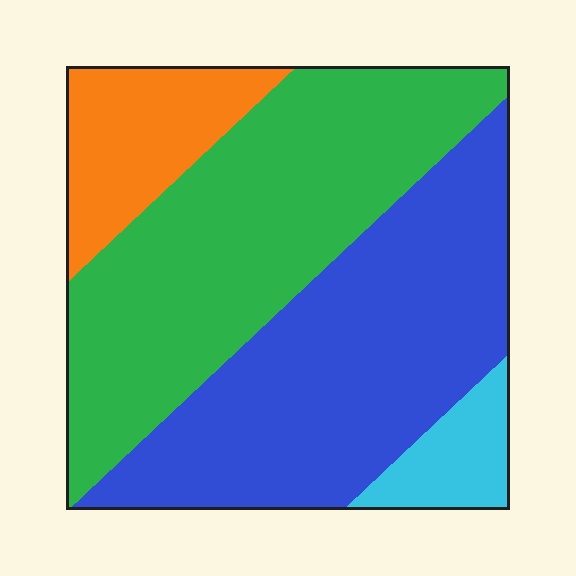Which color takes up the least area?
Cyan, at roughly 5%.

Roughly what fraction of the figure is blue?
Blue covers roughly 40% of the figure.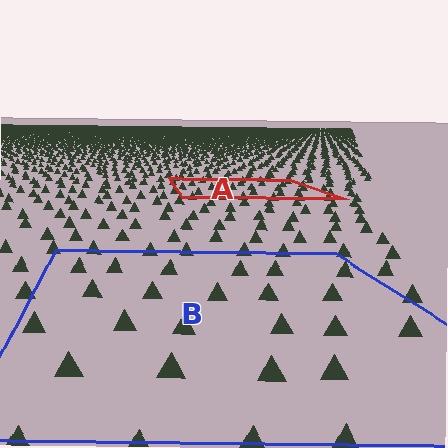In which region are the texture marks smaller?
The texture marks are smaller in region A, because it is farther away.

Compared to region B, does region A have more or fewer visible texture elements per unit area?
Region A has more texture elements per unit area — they are packed more densely because it is farther away.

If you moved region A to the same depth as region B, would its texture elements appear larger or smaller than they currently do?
They would appear larger. At a closer depth, the same texture elements are projected at a bigger on-screen size.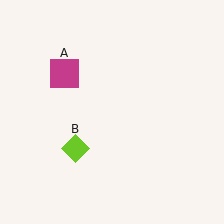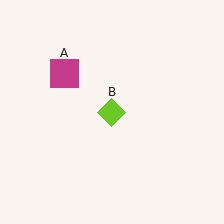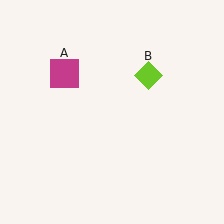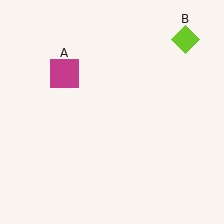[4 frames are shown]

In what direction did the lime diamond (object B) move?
The lime diamond (object B) moved up and to the right.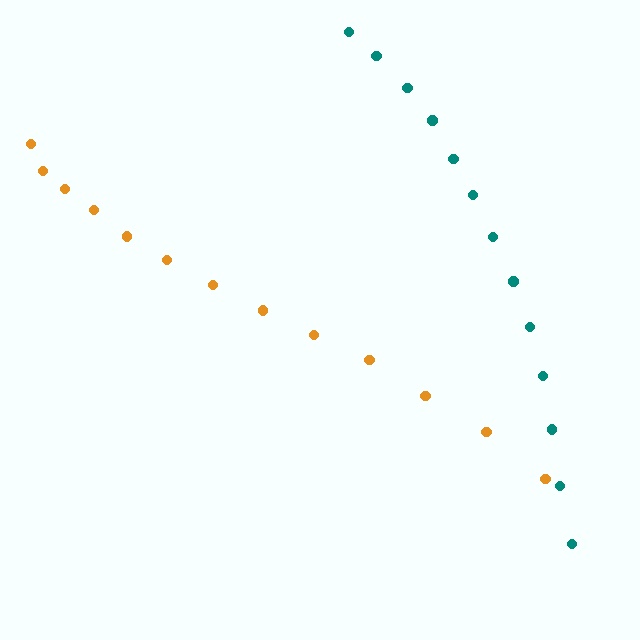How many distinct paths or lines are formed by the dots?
There are 2 distinct paths.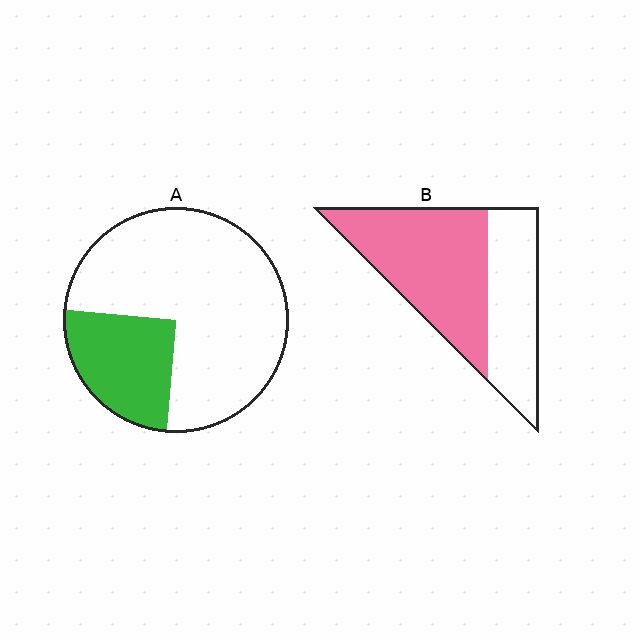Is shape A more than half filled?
No.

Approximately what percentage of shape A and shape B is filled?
A is approximately 25% and B is approximately 60%.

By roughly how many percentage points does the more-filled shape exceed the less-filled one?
By roughly 35 percentage points (B over A).